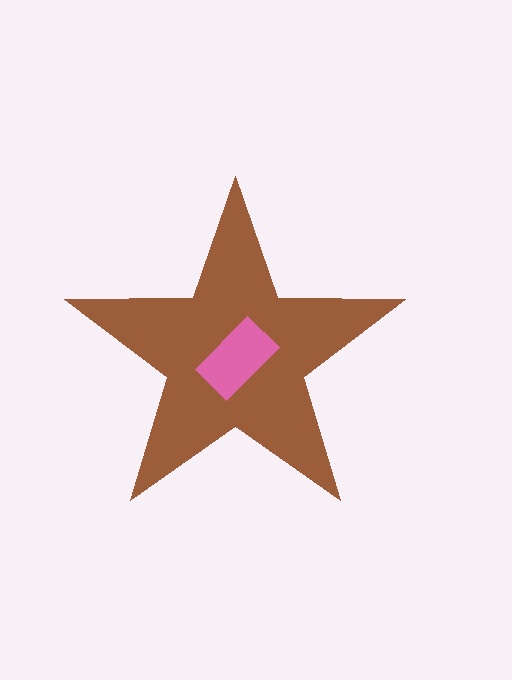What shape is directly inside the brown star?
The pink rectangle.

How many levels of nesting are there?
2.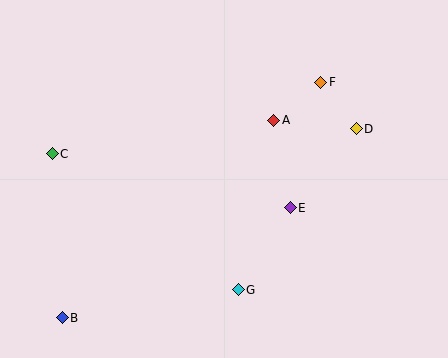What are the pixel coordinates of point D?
Point D is at (356, 129).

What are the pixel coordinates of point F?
Point F is at (321, 82).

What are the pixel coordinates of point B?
Point B is at (62, 318).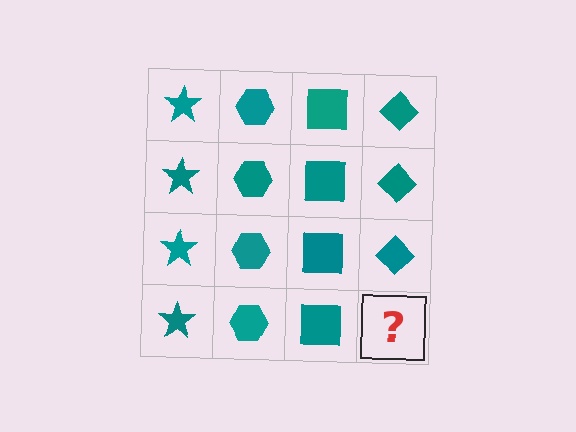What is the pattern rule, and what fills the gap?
The rule is that each column has a consistent shape. The gap should be filled with a teal diamond.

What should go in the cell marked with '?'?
The missing cell should contain a teal diamond.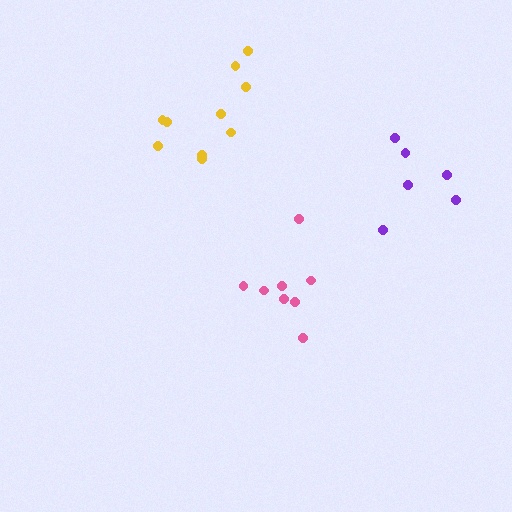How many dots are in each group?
Group 1: 6 dots, Group 2: 8 dots, Group 3: 10 dots (24 total).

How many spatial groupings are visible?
There are 3 spatial groupings.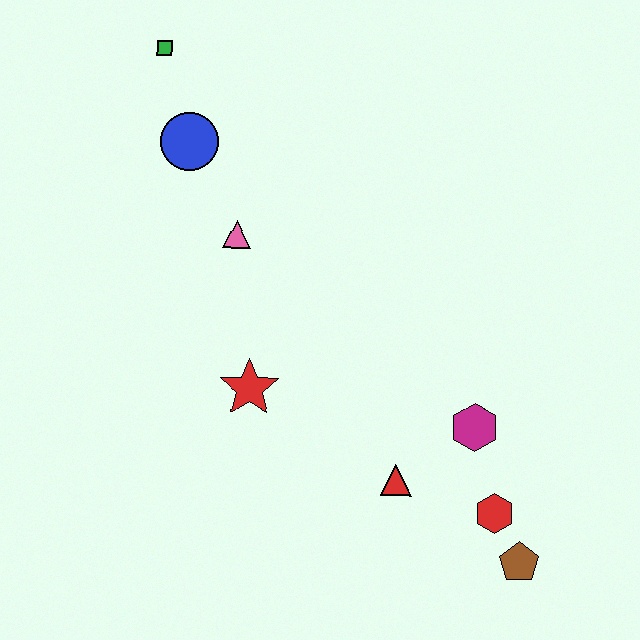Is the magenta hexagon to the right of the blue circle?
Yes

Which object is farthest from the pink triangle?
The brown pentagon is farthest from the pink triangle.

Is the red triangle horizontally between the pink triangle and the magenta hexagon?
Yes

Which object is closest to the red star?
The pink triangle is closest to the red star.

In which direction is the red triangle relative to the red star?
The red triangle is to the right of the red star.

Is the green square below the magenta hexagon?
No